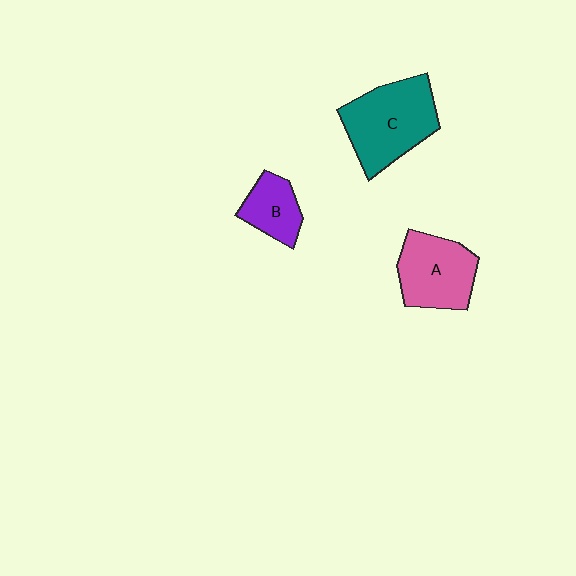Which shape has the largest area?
Shape C (teal).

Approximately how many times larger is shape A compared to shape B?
Approximately 1.7 times.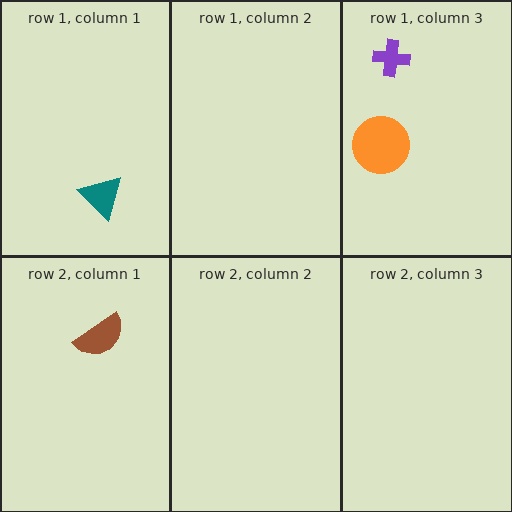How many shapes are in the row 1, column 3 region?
2.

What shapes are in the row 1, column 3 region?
The purple cross, the orange circle.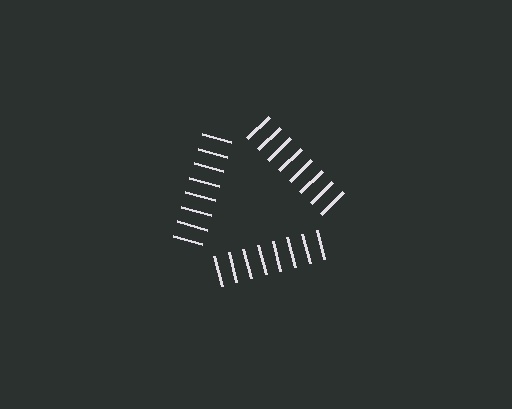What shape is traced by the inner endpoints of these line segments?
An illusory triangle — the line segments terminate on its edges but no continuous stroke is drawn.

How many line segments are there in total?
24 — 8 along each of the 3 edges.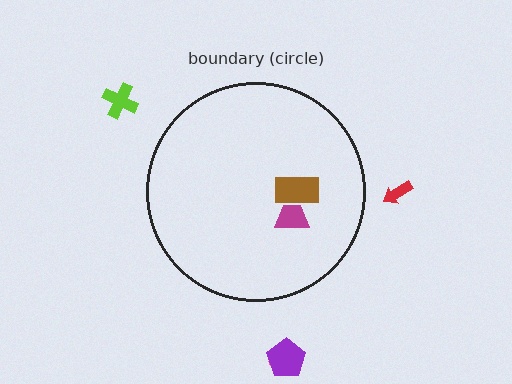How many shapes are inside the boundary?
2 inside, 4 outside.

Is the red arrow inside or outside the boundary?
Outside.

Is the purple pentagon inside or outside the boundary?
Outside.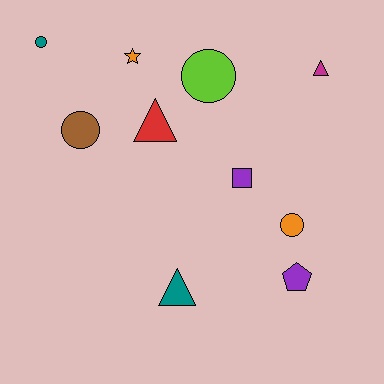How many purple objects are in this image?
There are 2 purple objects.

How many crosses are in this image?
There are no crosses.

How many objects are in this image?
There are 10 objects.